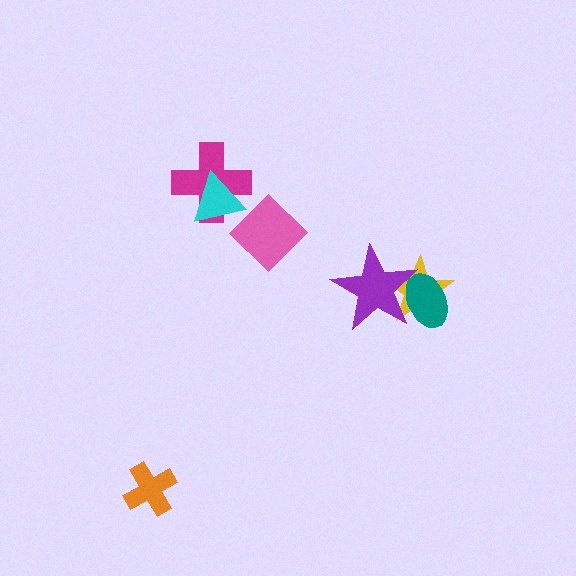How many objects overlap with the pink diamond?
1 object overlaps with the pink diamond.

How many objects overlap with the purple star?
2 objects overlap with the purple star.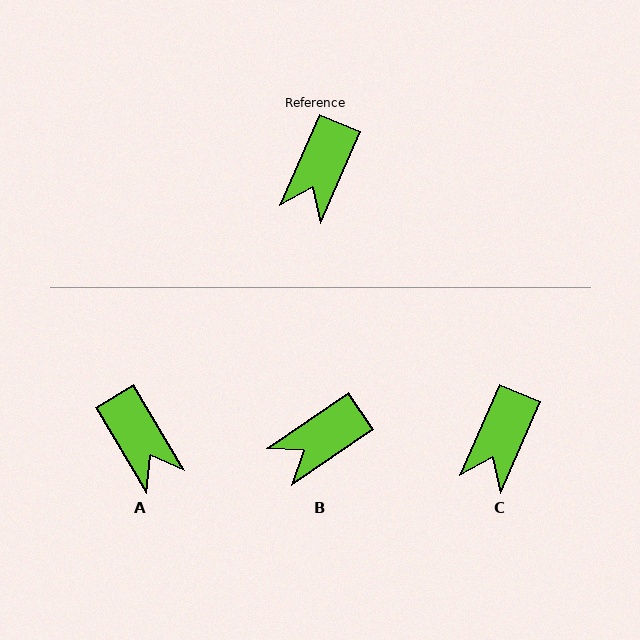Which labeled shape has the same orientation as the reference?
C.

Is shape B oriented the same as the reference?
No, it is off by about 32 degrees.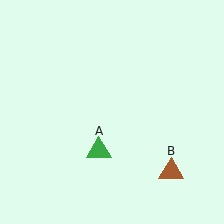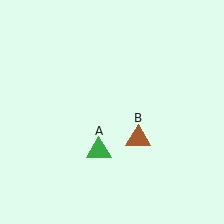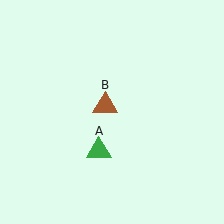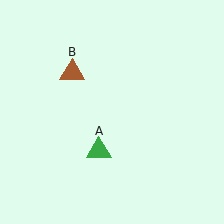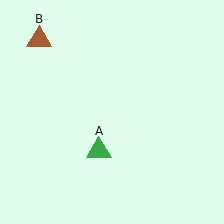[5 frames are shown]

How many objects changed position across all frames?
1 object changed position: brown triangle (object B).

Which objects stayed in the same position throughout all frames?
Green triangle (object A) remained stationary.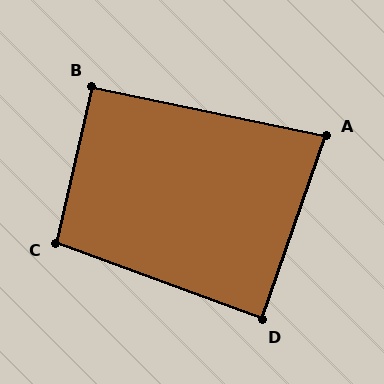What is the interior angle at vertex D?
Approximately 89 degrees (approximately right).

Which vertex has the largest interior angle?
C, at approximately 97 degrees.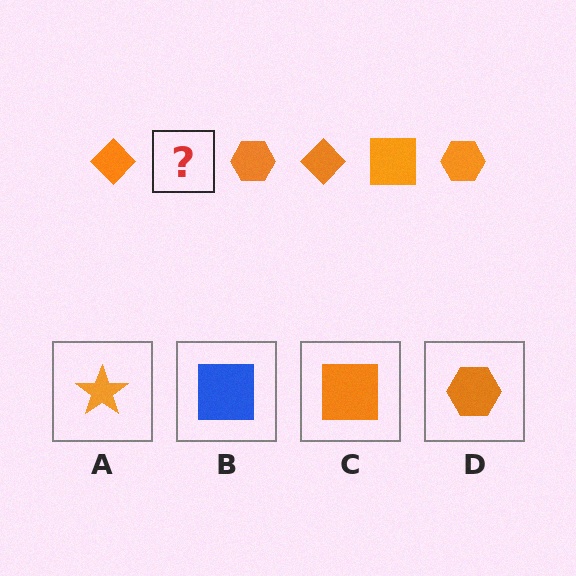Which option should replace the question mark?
Option C.